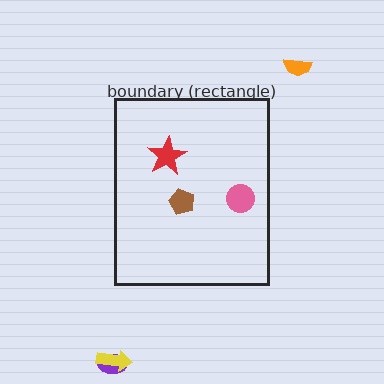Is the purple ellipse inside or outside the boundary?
Outside.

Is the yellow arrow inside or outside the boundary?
Outside.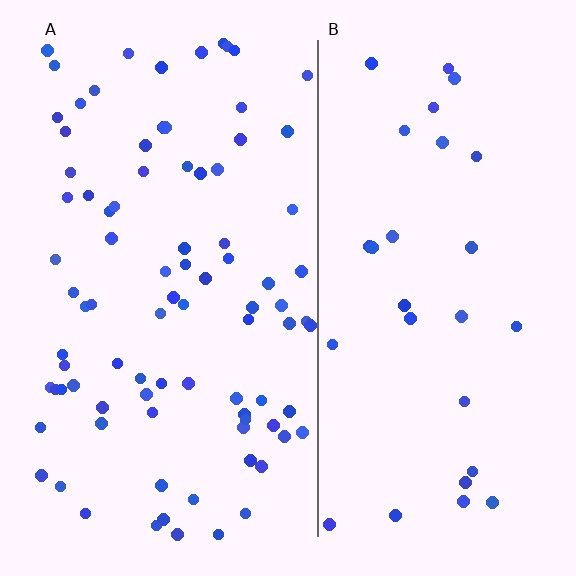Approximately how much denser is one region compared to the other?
Approximately 3.0× — region A over region B.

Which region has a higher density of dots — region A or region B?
A (the left).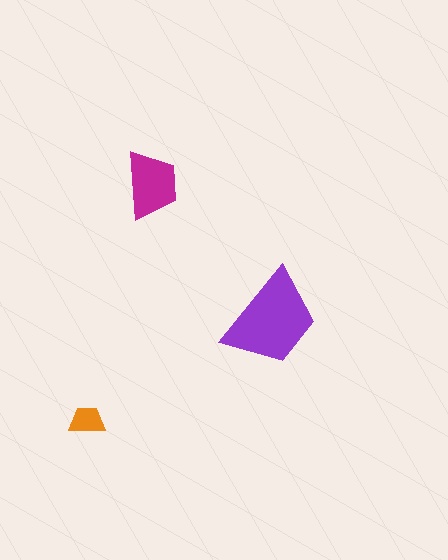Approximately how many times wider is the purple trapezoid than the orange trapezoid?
About 3 times wider.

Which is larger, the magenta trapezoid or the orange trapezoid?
The magenta one.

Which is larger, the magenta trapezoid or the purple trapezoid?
The purple one.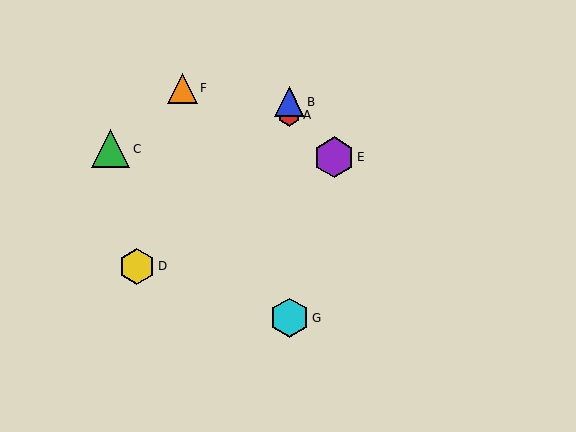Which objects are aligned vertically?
Objects A, B, G are aligned vertically.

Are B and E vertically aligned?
No, B is at x≈289 and E is at x≈334.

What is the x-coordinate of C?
Object C is at x≈111.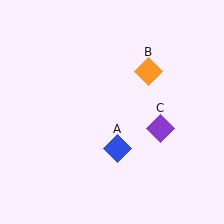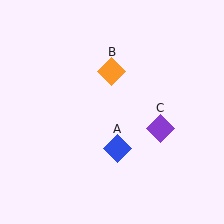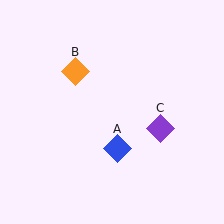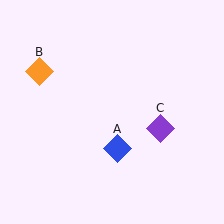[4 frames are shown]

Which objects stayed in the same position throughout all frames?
Blue diamond (object A) and purple diamond (object C) remained stationary.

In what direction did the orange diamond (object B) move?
The orange diamond (object B) moved left.